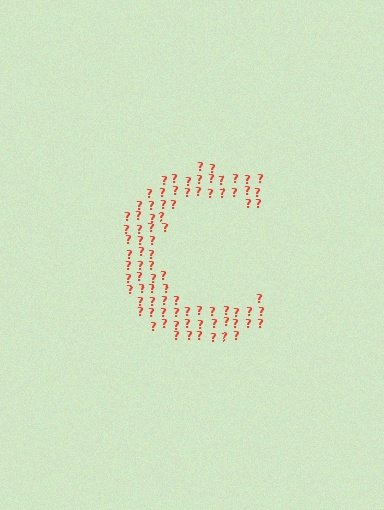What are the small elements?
The small elements are question marks.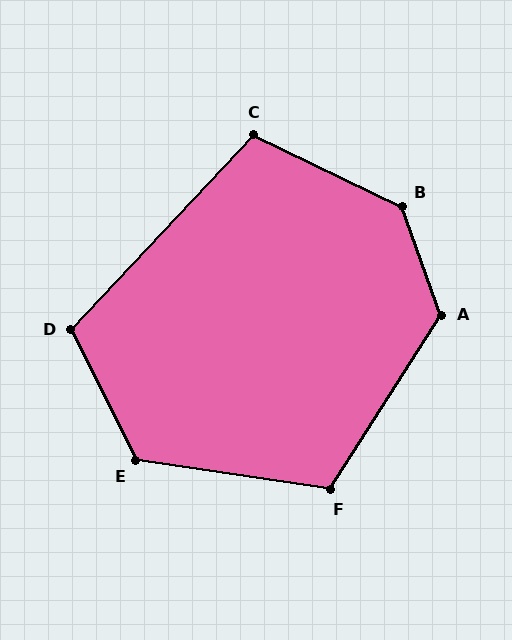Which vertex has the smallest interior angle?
C, at approximately 108 degrees.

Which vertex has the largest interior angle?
B, at approximately 135 degrees.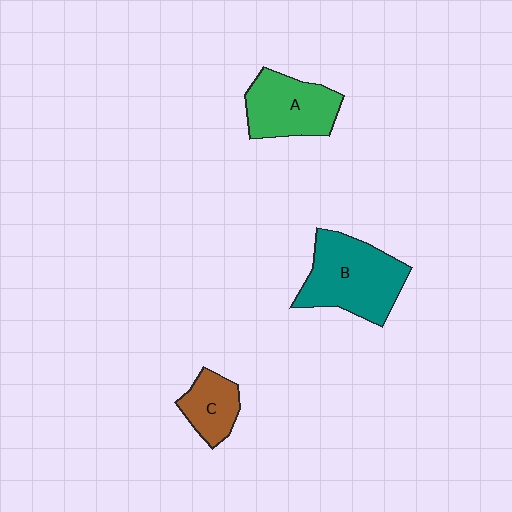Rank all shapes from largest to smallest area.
From largest to smallest: B (teal), A (green), C (brown).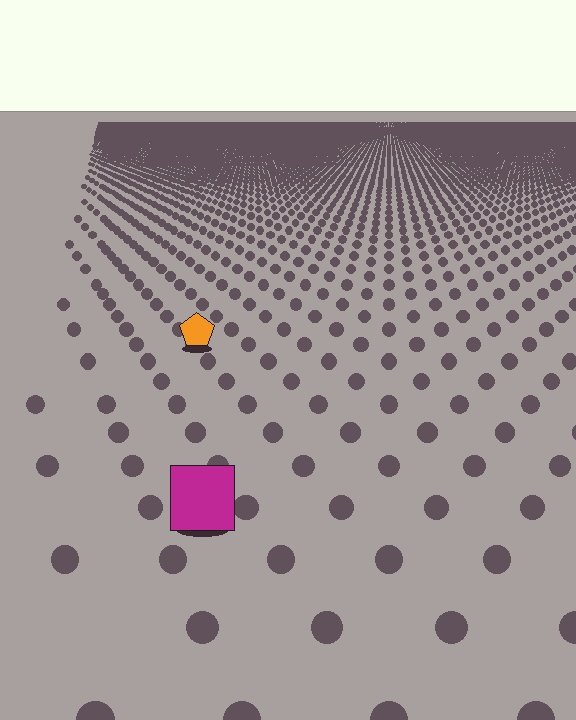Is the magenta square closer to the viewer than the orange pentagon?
Yes. The magenta square is closer — you can tell from the texture gradient: the ground texture is coarser near it.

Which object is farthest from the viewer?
The orange pentagon is farthest from the viewer. It appears smaller and the ground texture around it is denser.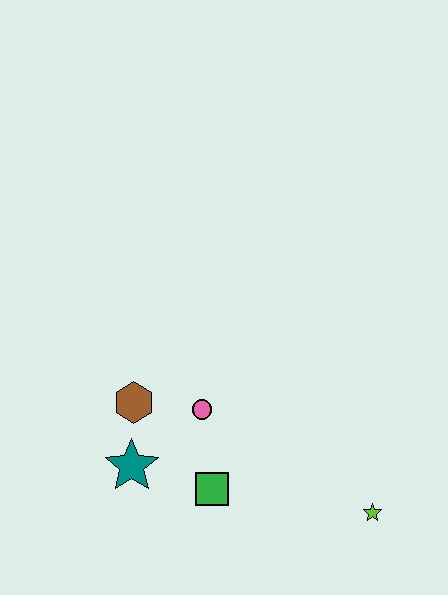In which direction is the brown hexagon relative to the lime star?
The brown hexagon is to the left of the lime star.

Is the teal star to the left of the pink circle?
Yes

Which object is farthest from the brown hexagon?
The lime star is farthest from the brown hexagon.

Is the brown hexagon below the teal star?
No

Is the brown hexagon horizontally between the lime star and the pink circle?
No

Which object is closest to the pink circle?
The brown hexagon is closest to the pink circle.